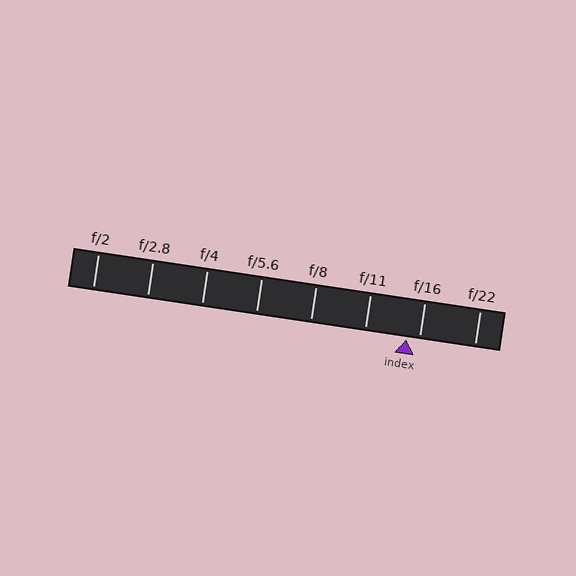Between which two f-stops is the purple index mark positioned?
The index mark is between f/11 and f/16.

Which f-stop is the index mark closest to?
The index mark is closest to f/16.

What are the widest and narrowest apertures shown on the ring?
The widest aperture shown is f/2 and the narrowest is f/22.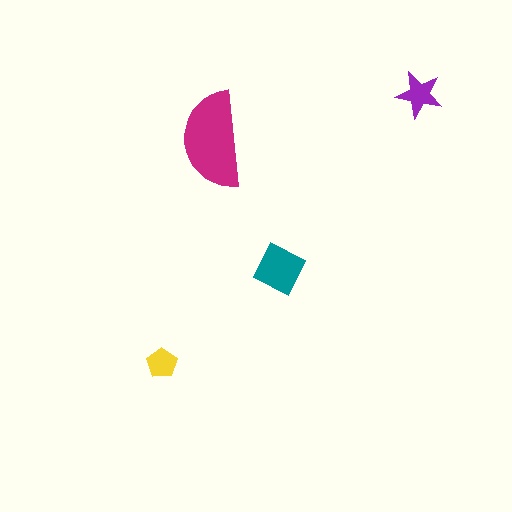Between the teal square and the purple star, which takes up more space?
The teal square.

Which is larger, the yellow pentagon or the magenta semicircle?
The magenta semicircle.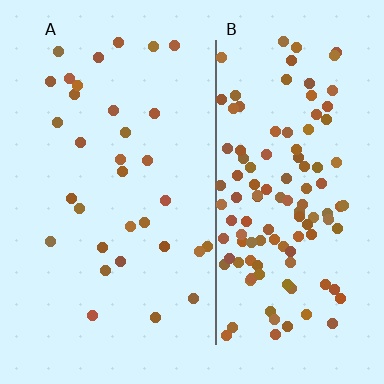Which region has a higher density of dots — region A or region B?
B (the right).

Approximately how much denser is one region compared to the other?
Approximately 3.8× — region B over region A.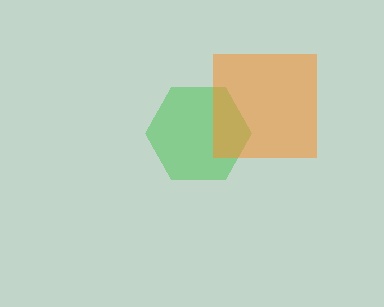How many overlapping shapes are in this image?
There are 2 overlapping shapes in the image.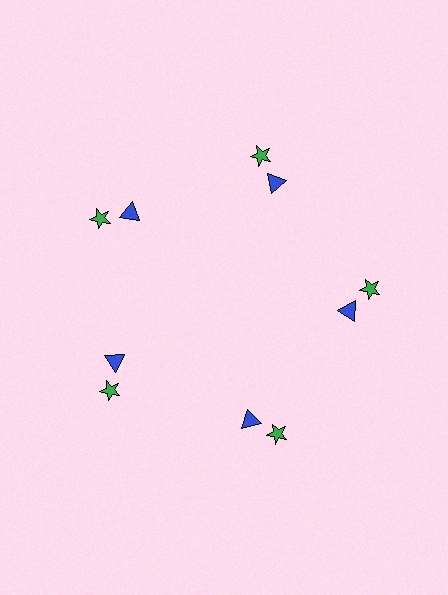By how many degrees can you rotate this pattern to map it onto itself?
The pattern maps onto itself every 72 degrees of rotation.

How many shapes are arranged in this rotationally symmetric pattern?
There are 10 shapes, arranged in 5 groups of 2.